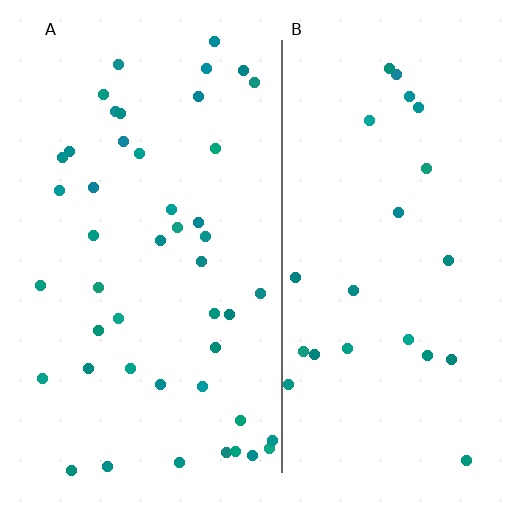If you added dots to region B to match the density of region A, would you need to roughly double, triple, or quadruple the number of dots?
Approximately double.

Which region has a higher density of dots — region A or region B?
A (the left).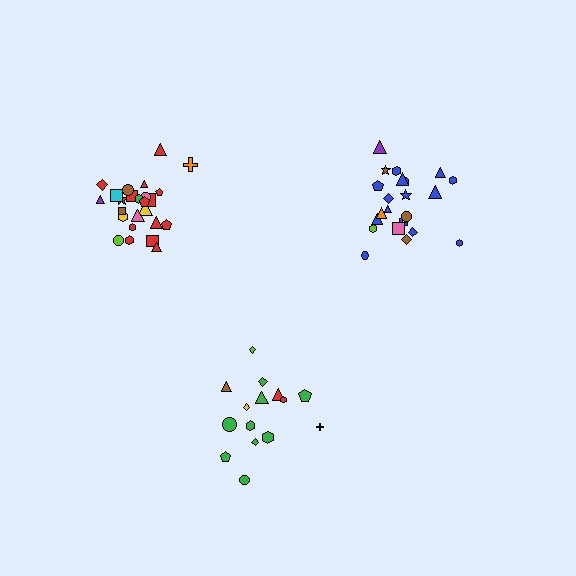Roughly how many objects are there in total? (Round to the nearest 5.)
Roughly 60 objects in total.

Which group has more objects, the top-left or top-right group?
The top-left group.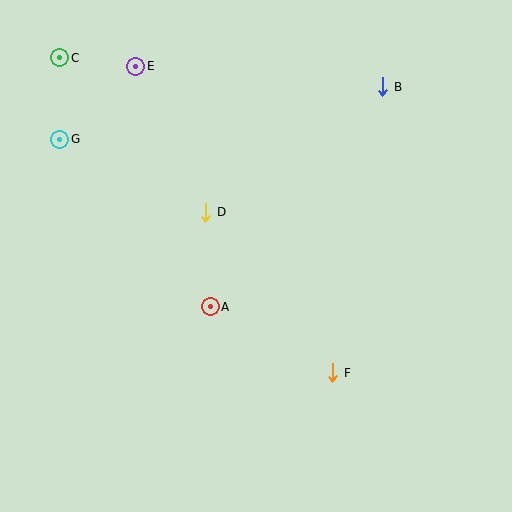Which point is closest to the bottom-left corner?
Point A is closest to the bottom-left corner.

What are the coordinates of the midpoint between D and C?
The midpoint between D and C is at (133, 135).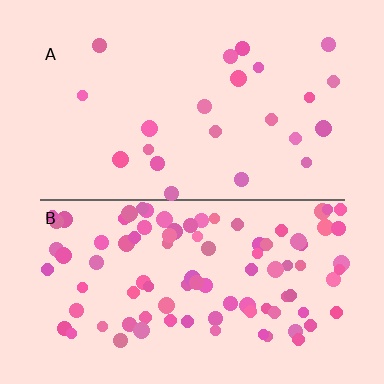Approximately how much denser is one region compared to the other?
Approximately 4.2× — region B over region A.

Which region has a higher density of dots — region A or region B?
B (the bottom).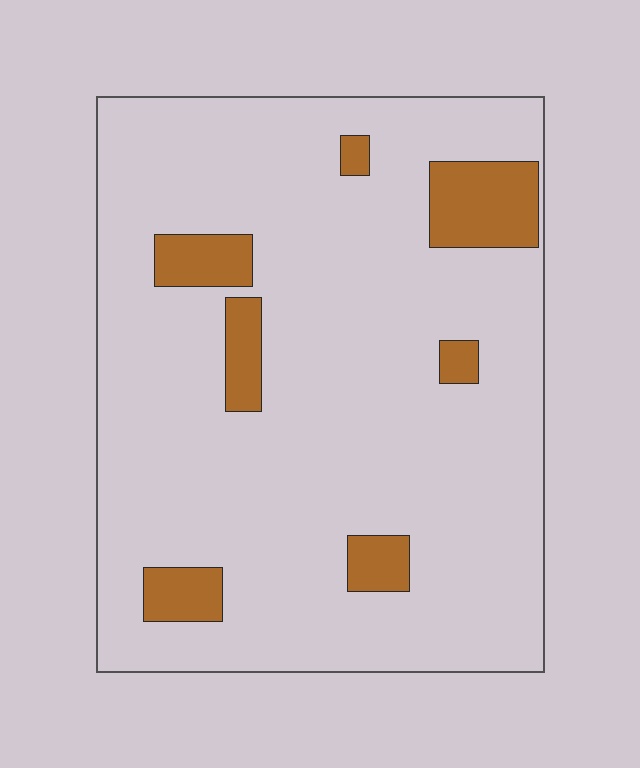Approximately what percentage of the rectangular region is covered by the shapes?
Approximately 10%.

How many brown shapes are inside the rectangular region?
7.